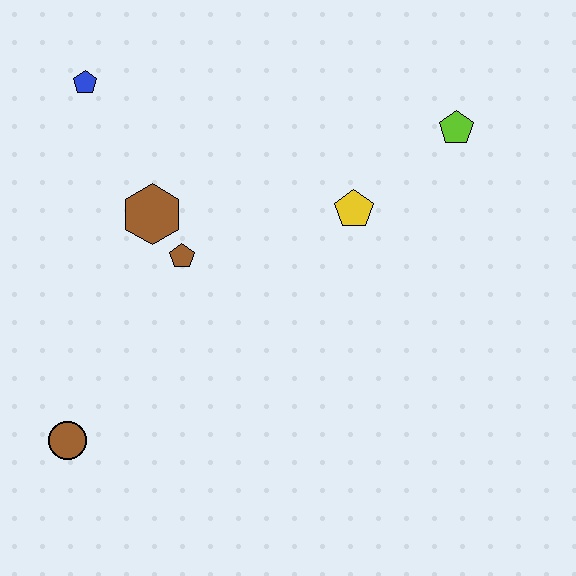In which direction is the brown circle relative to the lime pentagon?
The brown circle is to the left of the lime pentagon.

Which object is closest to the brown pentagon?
The brown hexagon is closest to the brown pentagon.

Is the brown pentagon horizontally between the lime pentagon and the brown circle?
Yes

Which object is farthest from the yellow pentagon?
The brown circle is farthest from the yellow pentagon.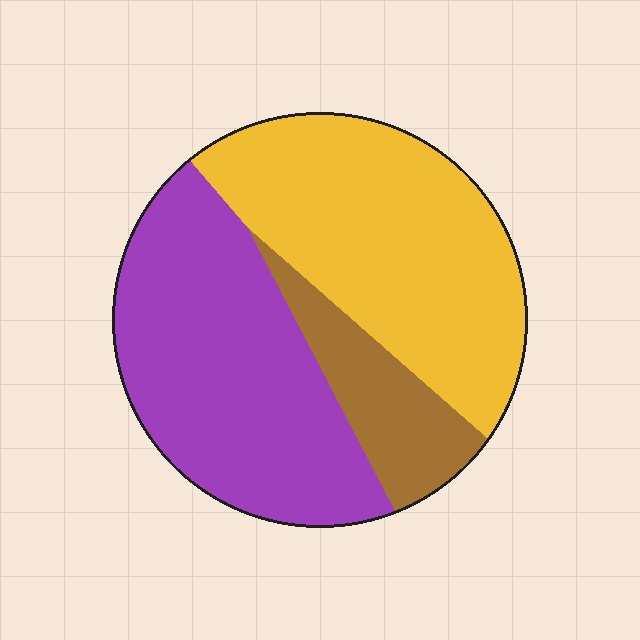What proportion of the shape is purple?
Purple covers around 45% of the shape.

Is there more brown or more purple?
Purple.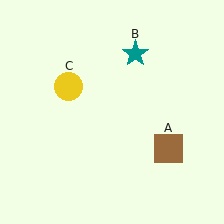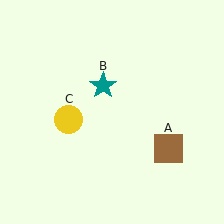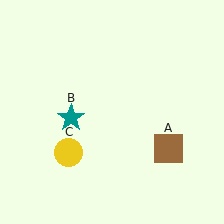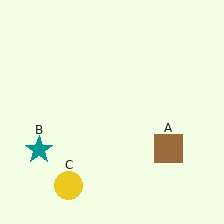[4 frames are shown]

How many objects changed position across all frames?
2 objects changed position: teal star (object B), yellow circle (object C).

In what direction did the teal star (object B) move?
The teal star (object B) moved down and to the left.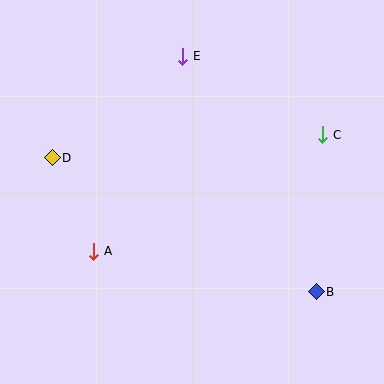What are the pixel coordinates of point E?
Point E is at (183, 56).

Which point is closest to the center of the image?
Point A at (94, 251) is closest to the center.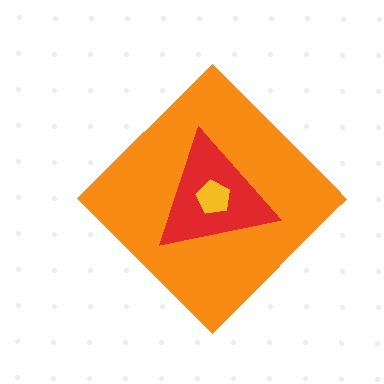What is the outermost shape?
The orange diamond.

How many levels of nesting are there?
3.